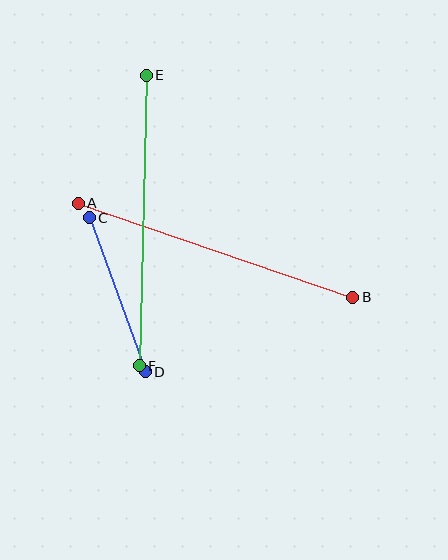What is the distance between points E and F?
The distance is approximately 290 pixels.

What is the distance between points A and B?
The distance is approximately 290 pixels.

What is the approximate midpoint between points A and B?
The midpoint is at approximately (216, 250) pixels.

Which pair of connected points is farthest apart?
Points E and F are farthest apart.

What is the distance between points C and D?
The distance is approximately 164 pixels.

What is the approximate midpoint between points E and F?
The midpoint is at approximately (143, 221) pixels.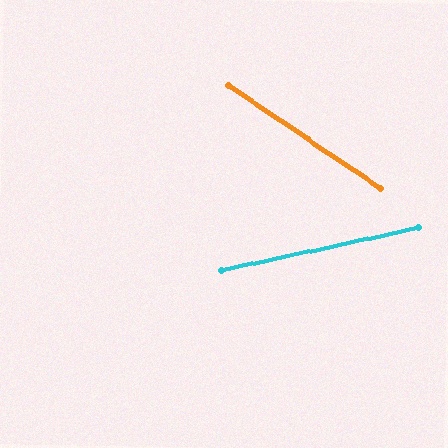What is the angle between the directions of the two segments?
Approximately 47 degrees.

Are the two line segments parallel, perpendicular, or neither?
Neither parallel nor perpendicular — they differ by about 47°.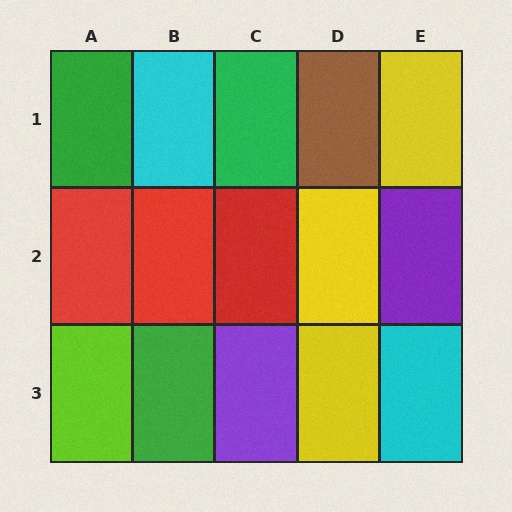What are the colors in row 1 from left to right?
Green, cyan, green, brown, yellow.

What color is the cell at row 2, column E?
Purple.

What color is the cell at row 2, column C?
Red.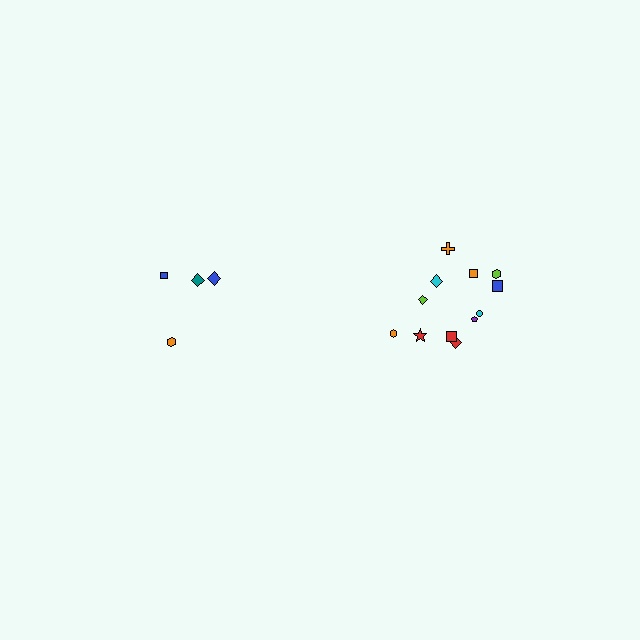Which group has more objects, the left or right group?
The right group.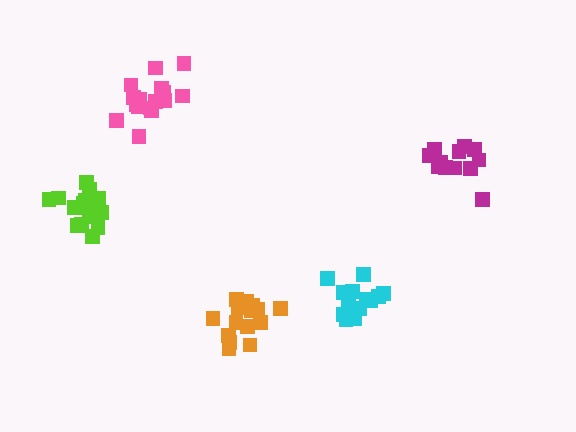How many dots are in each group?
Group 1: 18 dots, Group 2: 19 dots, Group 3: 14 dots, Group 4: 15 dots, Group 5: 14 dots (80 total).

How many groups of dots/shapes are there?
There are 5 groups.